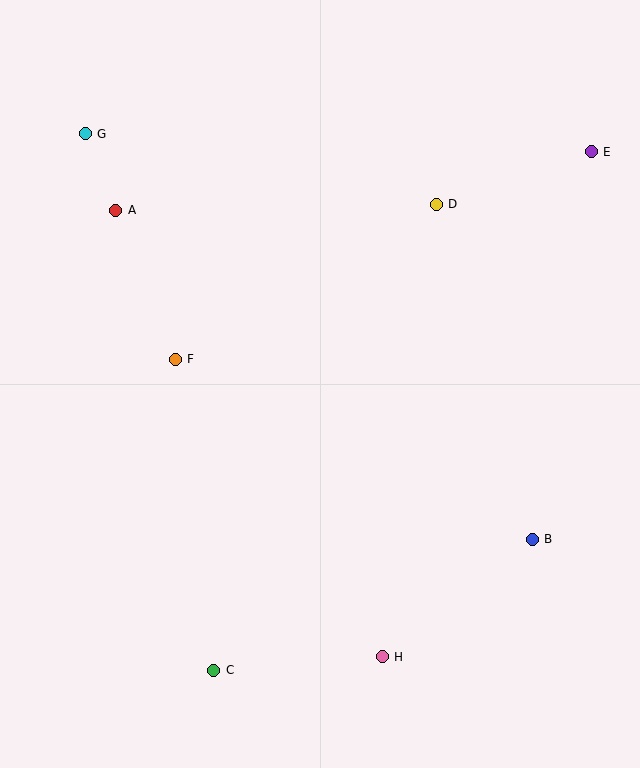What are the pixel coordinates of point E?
Point E is at (591, 152).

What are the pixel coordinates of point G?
Point G is at (85, 134).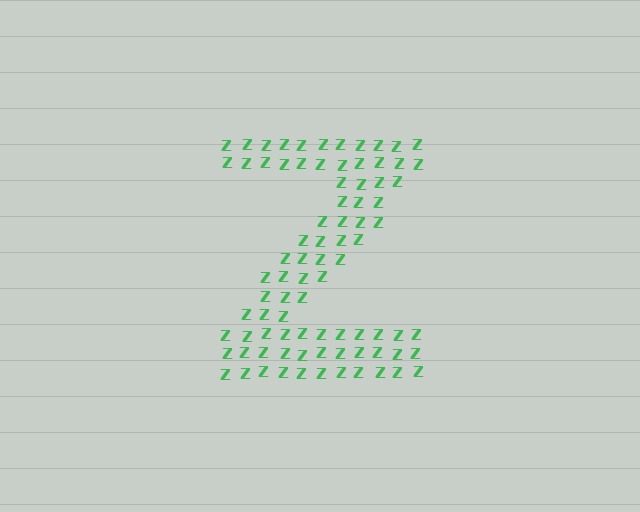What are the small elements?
The small elements are letter Z's.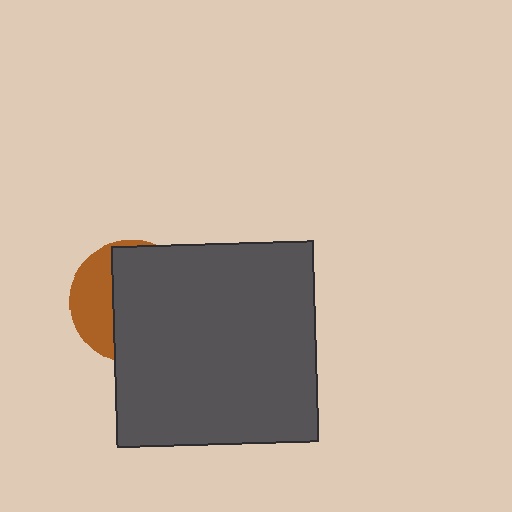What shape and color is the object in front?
The object in front is a dark gray rectangle.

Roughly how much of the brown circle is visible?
A small part of it is visible (roughly 33%).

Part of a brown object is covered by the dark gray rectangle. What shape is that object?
It is a circle.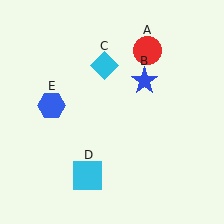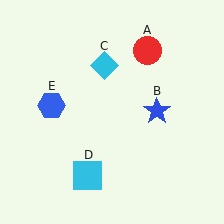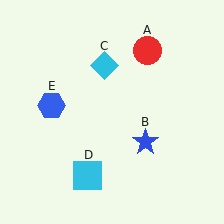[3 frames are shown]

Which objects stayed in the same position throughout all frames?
Red circle (object A) and cyan diamond (object C) and cyan square (object D) and blue hexagon (object E) remained stationary.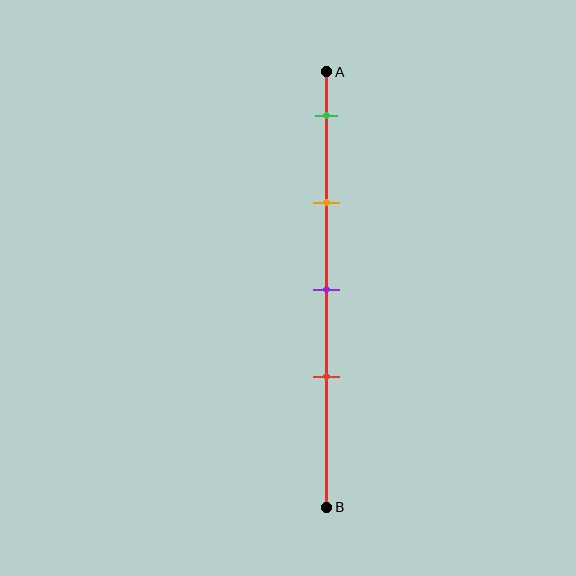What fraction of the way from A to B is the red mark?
The red mark is approximately 70% (0.7) of the way from A to B.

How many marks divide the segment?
There are 4 marks dividing the segment.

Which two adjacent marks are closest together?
The purple and red marks are the closest adjacent pair.